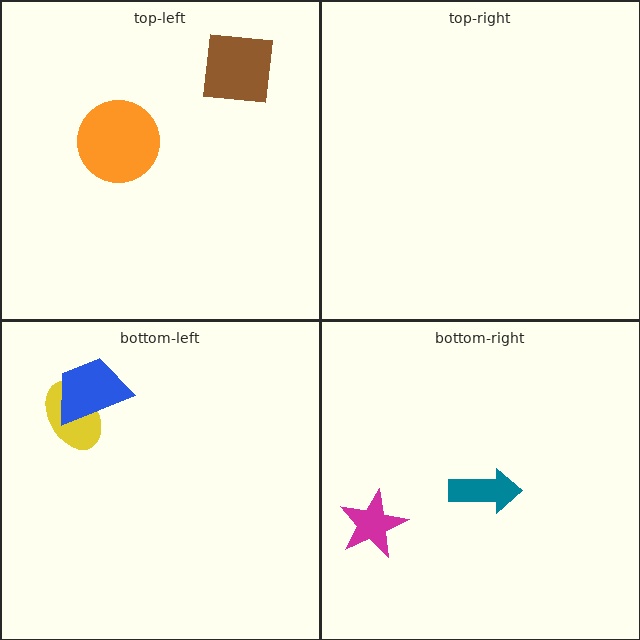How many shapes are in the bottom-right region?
2.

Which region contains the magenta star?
The bottom-right region.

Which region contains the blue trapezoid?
The bottom-left region.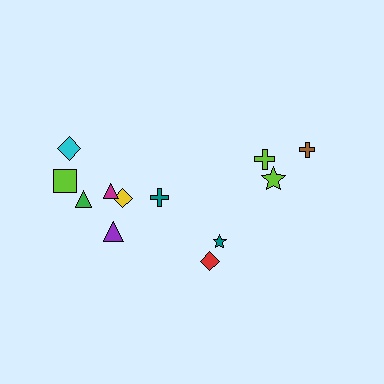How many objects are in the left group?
There are 7 objects.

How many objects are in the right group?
There are 5 objects.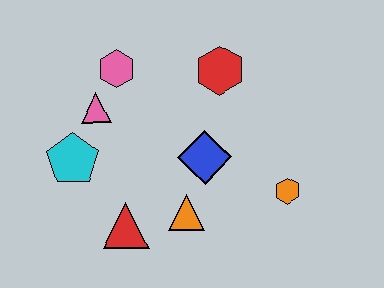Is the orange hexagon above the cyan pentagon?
No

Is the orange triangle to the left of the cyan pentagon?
No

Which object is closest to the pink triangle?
The pink hexagon is closest to the pink triangle.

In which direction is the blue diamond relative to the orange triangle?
The blue diamond is above the orange triangle.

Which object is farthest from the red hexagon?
The red triangle is farthest from the red hexagon.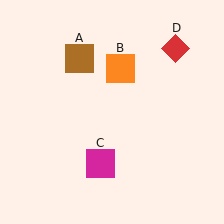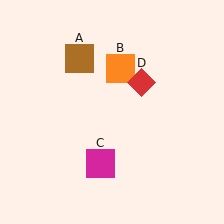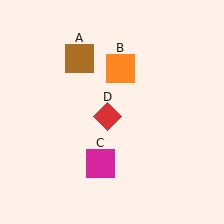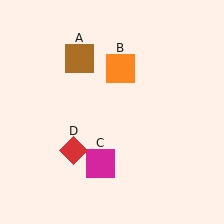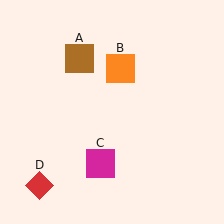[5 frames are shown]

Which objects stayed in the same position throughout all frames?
Brown square (object A) and orange square (object B) and magenta square (object C) remained stationary.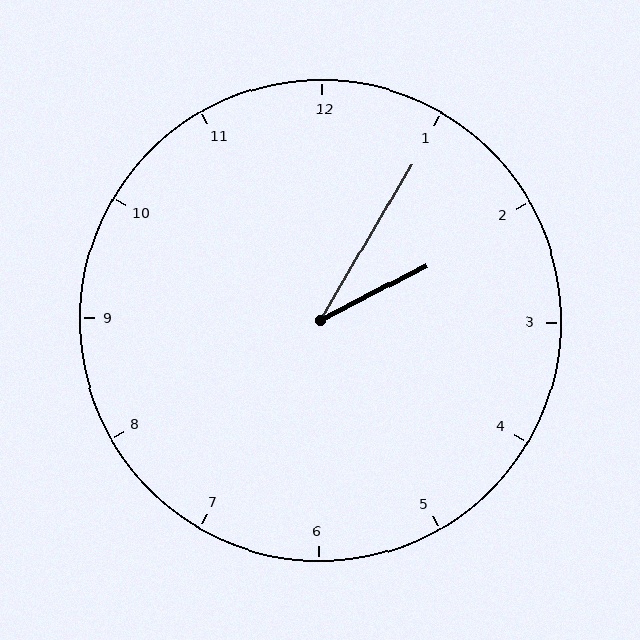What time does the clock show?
2:05.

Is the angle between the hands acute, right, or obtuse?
It is acute.